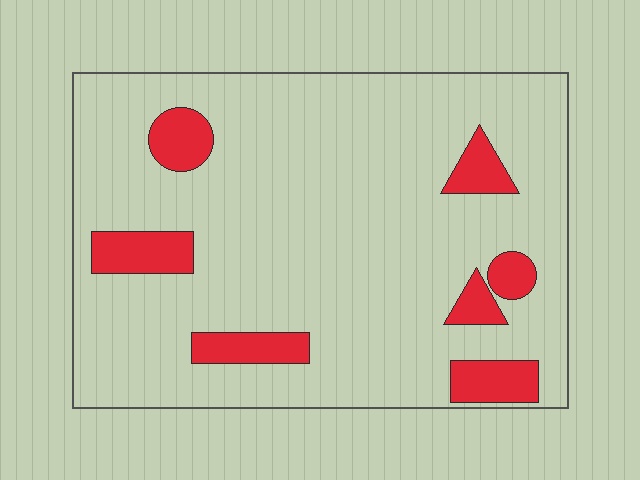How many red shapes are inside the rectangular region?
7.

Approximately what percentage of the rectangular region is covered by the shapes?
Approximately 15%.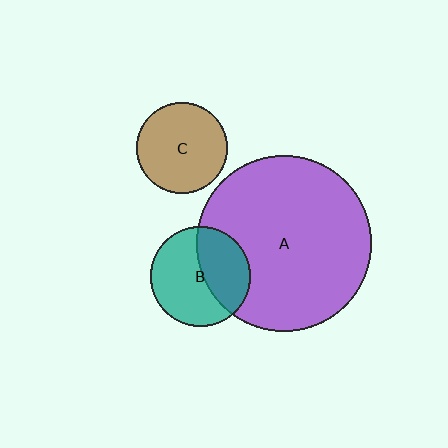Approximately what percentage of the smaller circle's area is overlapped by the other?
Approximately 40%.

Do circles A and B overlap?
Yes.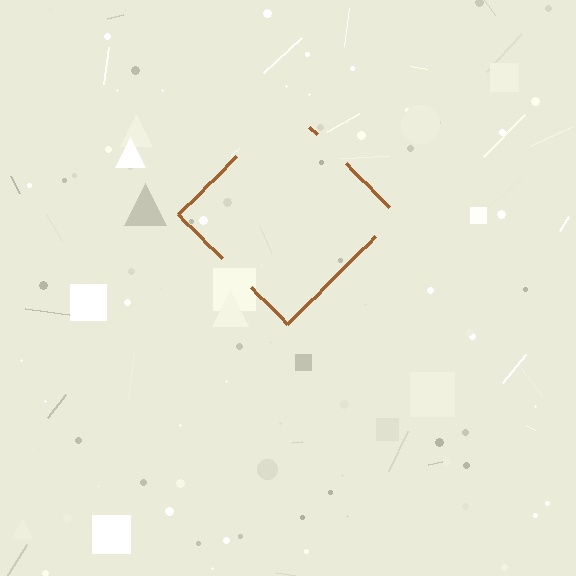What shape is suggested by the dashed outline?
The dashed outline suggests a diamond.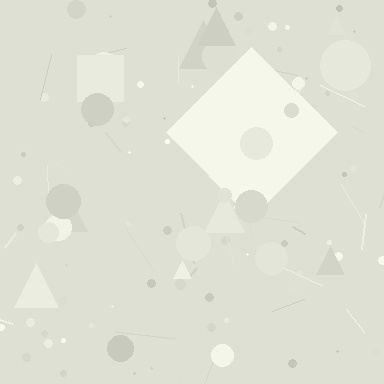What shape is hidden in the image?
A diamond is hidden in the image.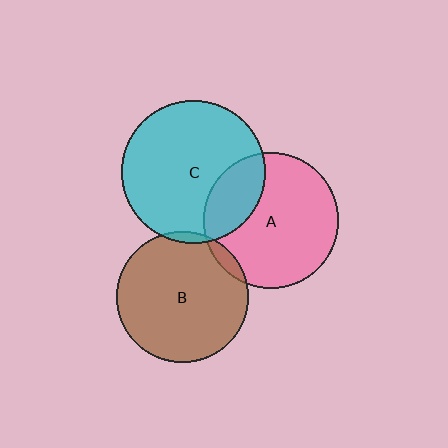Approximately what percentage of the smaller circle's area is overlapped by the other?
Approximately 5%.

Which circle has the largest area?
Circle C (cyan).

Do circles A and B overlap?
Yes.